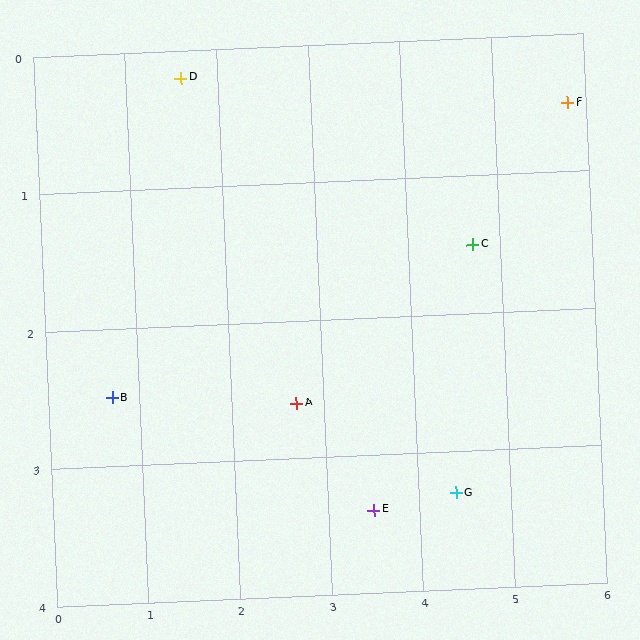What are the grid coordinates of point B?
Point B is at approximately (0.7, 2.5).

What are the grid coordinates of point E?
Point E is at approximately (3.5, 3.4).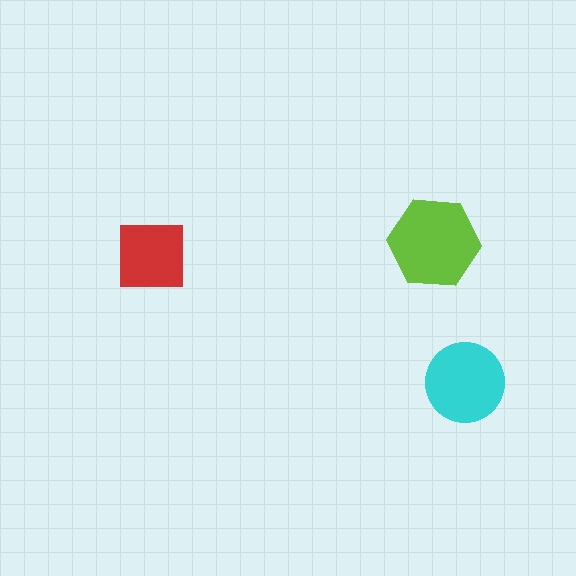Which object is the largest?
The lime hexagon.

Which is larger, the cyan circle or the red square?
The cyan circle.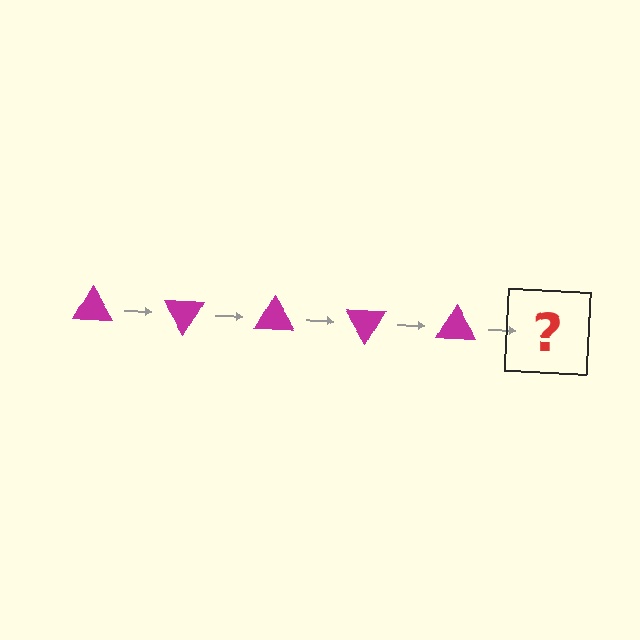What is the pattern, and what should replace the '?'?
The pattern is that the triangle rotates 60 degrees each step. The '?' should be a magenta triangle rotated 300 degrees.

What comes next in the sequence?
The next element should be a magenta triangle rotated 300 degrees.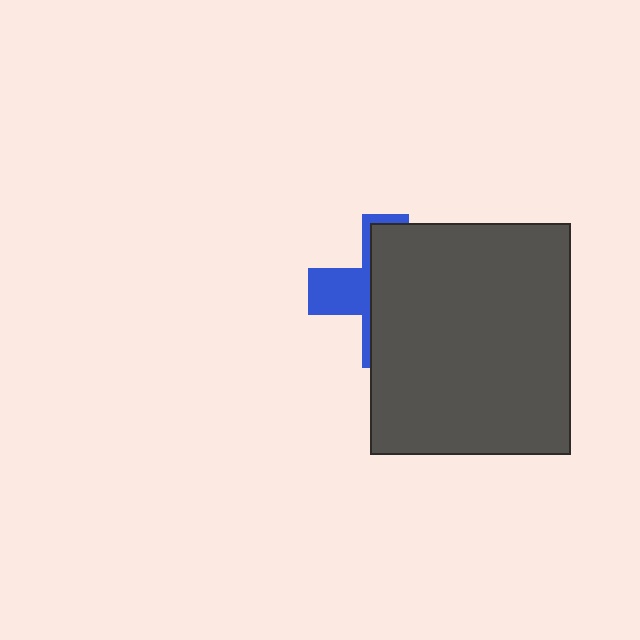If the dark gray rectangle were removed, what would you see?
You would see the complete blue cross.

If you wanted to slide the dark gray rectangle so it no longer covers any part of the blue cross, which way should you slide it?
Slide it right — that is the most direct way to separate the two shapes.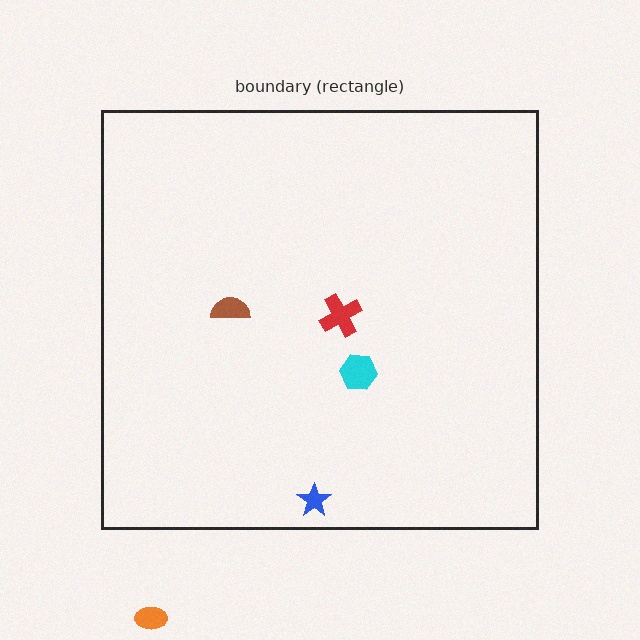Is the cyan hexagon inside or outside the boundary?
Inside.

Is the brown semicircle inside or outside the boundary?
Inside.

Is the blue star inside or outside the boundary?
Inside.